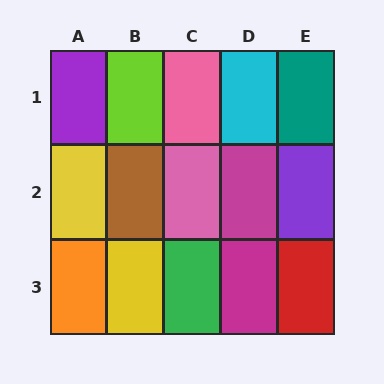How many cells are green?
1 cell is green.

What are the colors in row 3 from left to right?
Orange, yellow, green, magenta, red.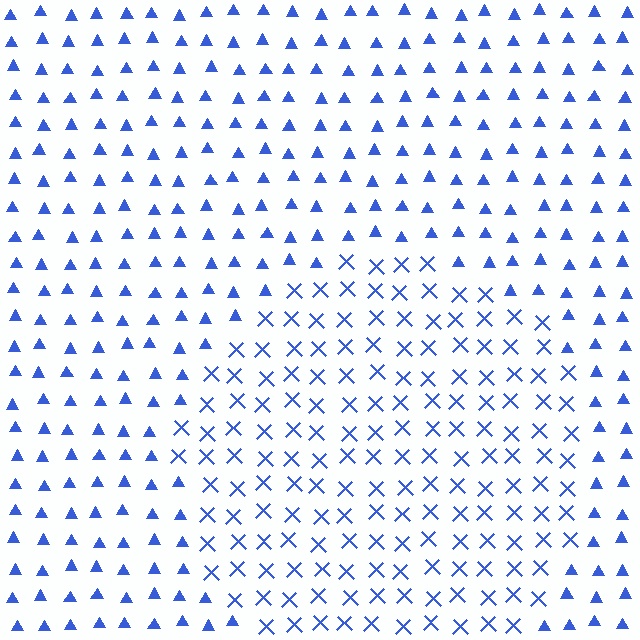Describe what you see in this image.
The image is filled with small blue elements arranged in a uniform grid. A circle-shaped region contains X marks, while the surrounding area contains triangles. The boundary is defined purely by the change in element shape.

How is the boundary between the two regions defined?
The boundary is defined by a change in element shape: X marks inside vs. triangles outside. All elements share the same color and spacing.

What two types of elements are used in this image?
The image uses X marks inside the circle region and triangles outside it.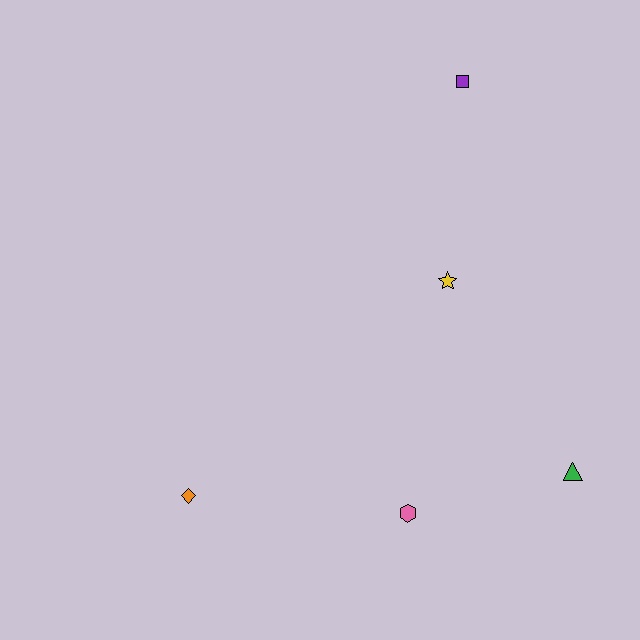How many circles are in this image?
There are no circles.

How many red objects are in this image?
There are no red objects.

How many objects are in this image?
There are 5 objects.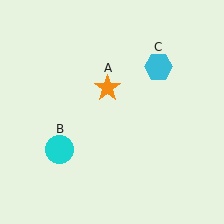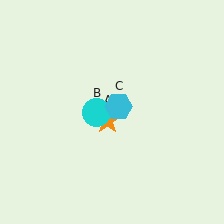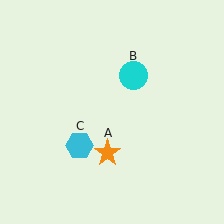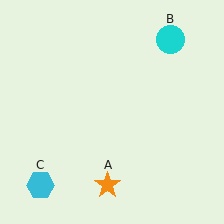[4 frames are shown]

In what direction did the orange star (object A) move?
The orange star (object A) moved down.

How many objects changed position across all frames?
3 objects changed position: orange star (object A), cyan circle (object B), cyan hexagon (object C).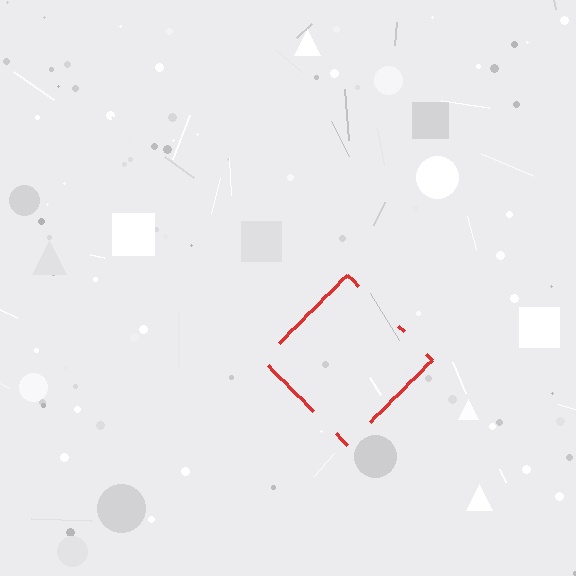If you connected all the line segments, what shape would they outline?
They would outline a diamond.